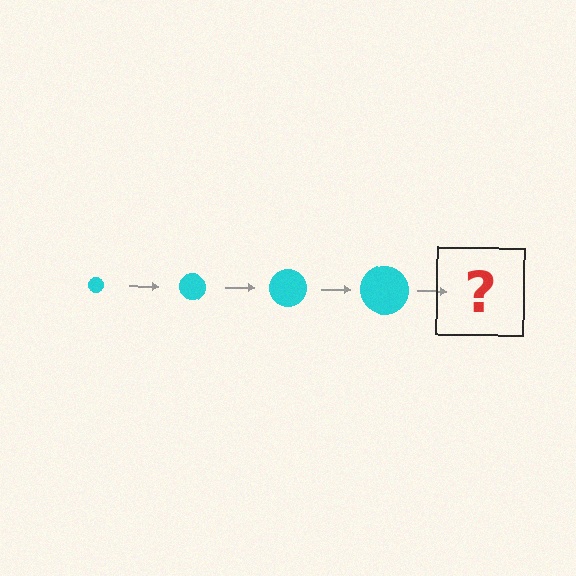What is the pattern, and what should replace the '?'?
The pattern is that the circle gets progressively larger each step. The '?' should be a cyan circle, larger than the previous one.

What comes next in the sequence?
The next element should be a cyan circle, larger than the previous one.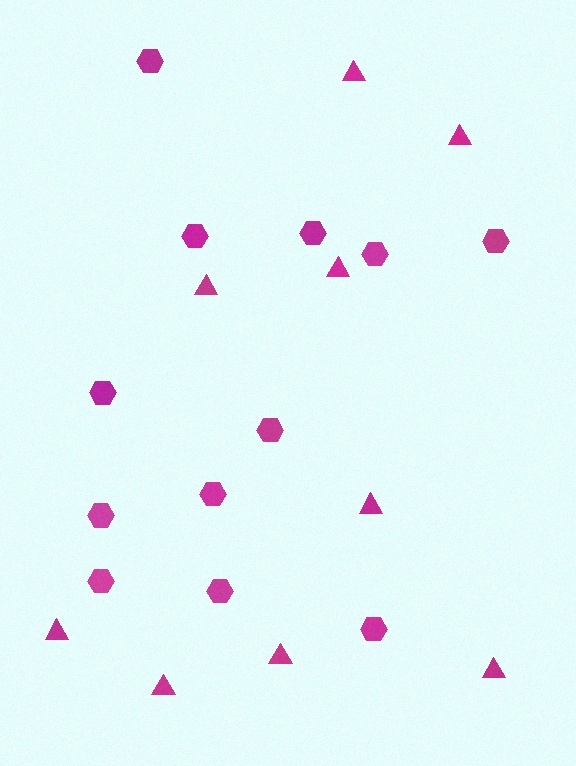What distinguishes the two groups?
There are 2 groups: one group of hexagons (12) and one group of triangles (9).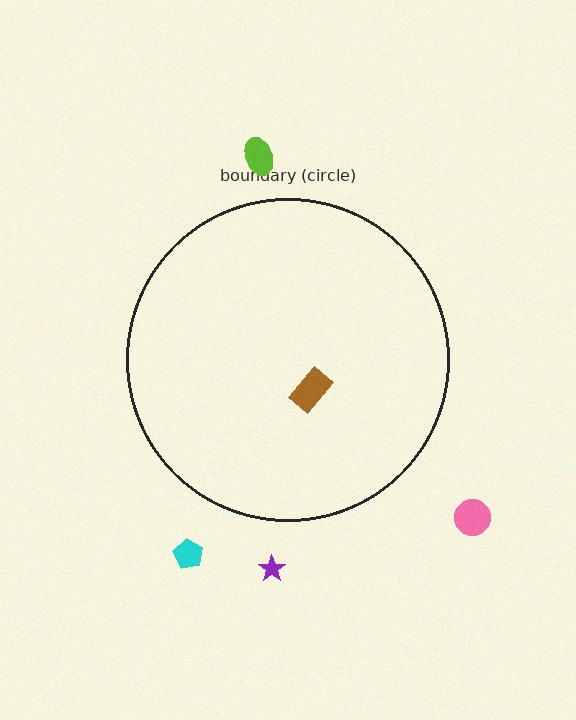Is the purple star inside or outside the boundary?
Outside.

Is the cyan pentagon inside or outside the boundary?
Outside.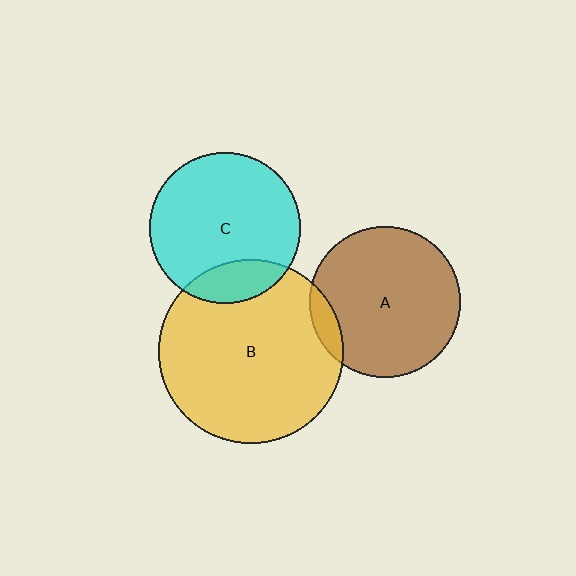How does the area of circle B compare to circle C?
Approximately 1.5 times.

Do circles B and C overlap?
Yes.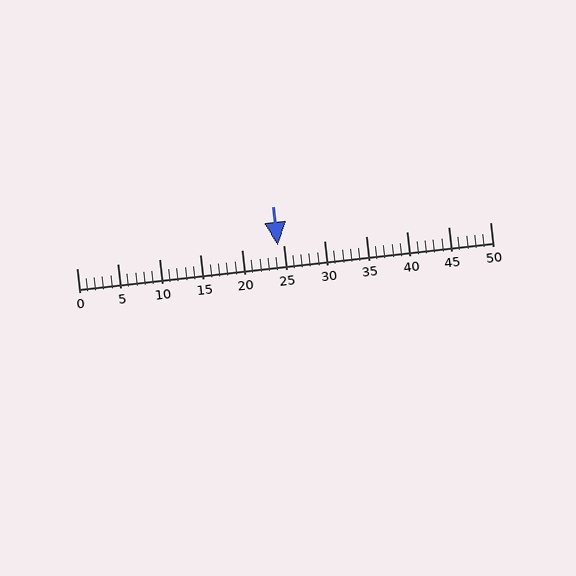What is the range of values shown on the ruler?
The ruler shows values from 0 to 50.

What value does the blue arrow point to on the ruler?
The blue arrow points to approximately 24.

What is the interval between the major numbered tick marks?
The major tick marks are spaced 5 units apart.